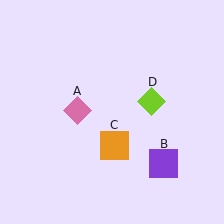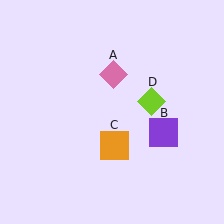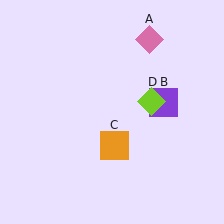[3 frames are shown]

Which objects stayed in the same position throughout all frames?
Orange square (object C) and lime diamond (object D) remained stationary.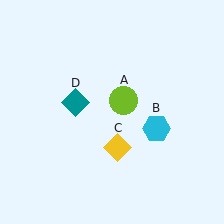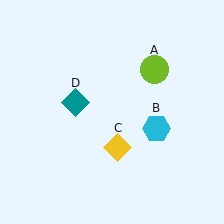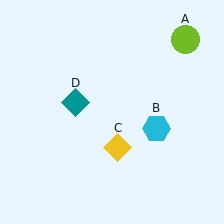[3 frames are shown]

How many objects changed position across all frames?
1 object changed position: lime circle (object A).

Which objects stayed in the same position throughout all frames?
Cyan hexagon (object B) and yellow diamond (object C) and teal diamond (object D) remained stationary.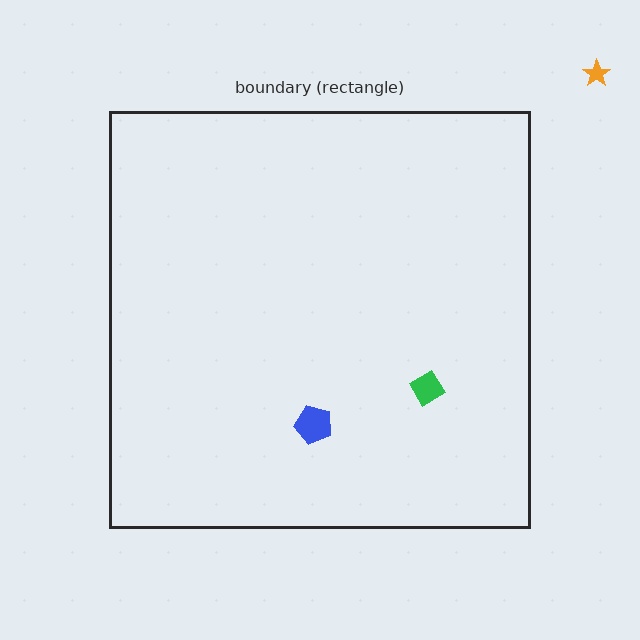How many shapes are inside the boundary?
2 inside, 1 outside.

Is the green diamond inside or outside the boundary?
Inside.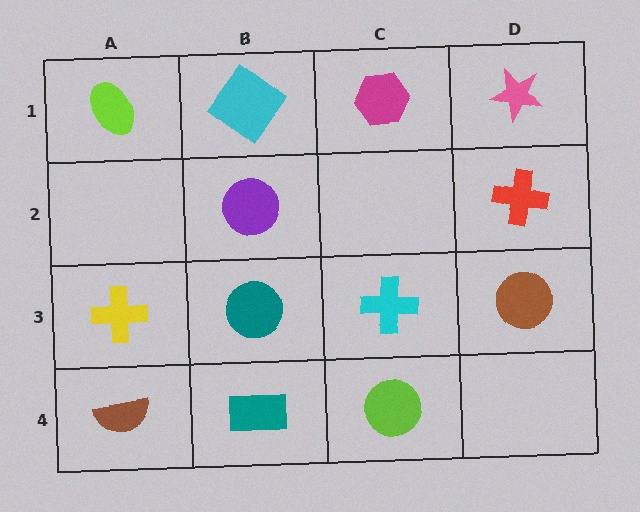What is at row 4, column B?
A teal rectangle.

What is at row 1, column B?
A cyan diamond.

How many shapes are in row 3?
4 shapes.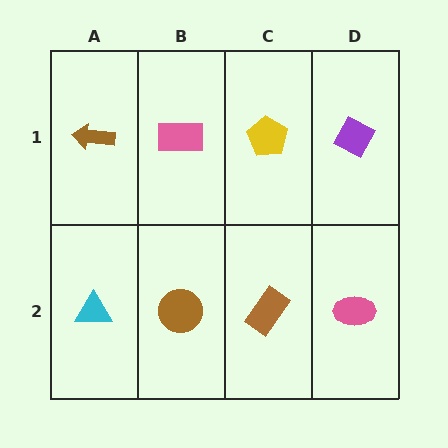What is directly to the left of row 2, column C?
A brown circle.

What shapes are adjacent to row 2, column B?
A pink rectangle (row 1, column B), a cyan triangle (row 2, column A), a brown rectangle (row 2, column C).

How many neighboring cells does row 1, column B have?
3.